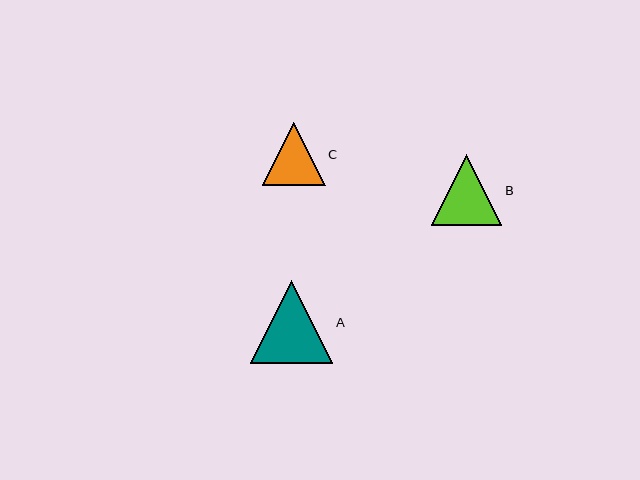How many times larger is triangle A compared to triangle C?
Triangle A is approximately 1.3 times the size of triangle C.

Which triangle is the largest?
Triangle A is the largest with a size of approximately 82 pixels.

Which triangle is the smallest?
Triangle C is the smallest with a size of approximately 63 pixels.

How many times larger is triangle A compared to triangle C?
Triangle A is approximately 1.3 times the size of triangle C.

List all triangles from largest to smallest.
From largest to smallest: A, B, C.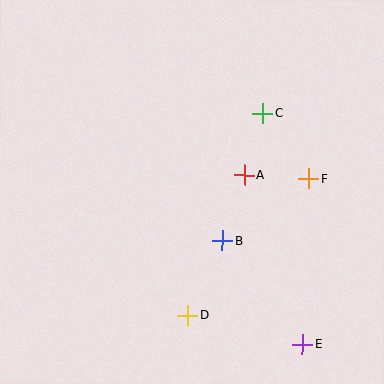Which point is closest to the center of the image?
Point A at (244, 174) is closest to the center.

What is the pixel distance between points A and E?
The distance between A and E is 179 pixels.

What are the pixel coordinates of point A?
Point A is at (244, 174).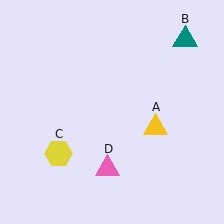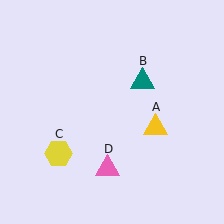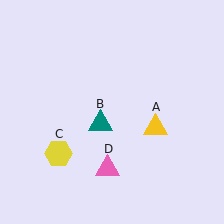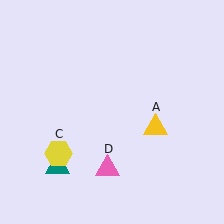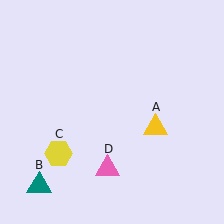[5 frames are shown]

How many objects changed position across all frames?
1 object changed position: teal triangle (object B).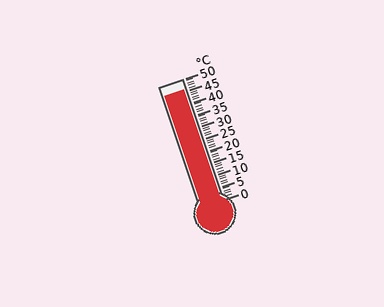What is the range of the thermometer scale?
The thermometer scale ranges from 0°C to 50°C.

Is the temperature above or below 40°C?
The temperature is above 40°C.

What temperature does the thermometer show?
The thermometer shows approximately 46°C.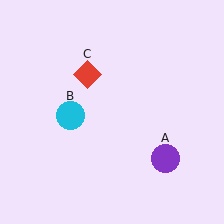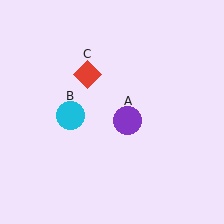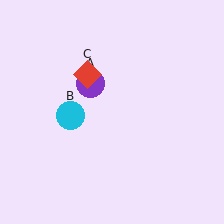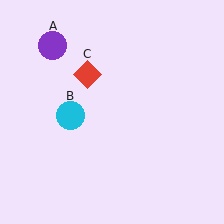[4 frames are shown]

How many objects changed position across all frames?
1 object changed position: purple circle (object A).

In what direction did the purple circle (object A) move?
The purple circle (object A) moved up and to the left.